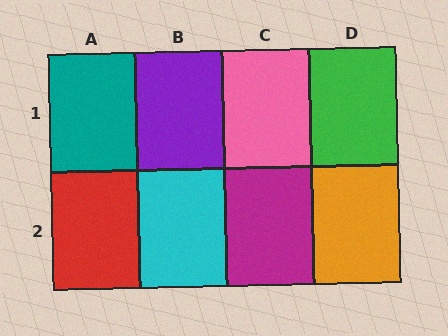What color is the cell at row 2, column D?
Orange.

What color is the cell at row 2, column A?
Red.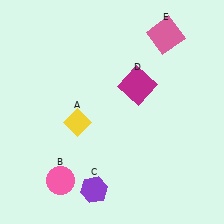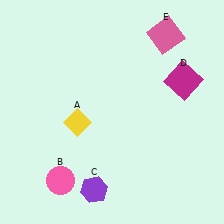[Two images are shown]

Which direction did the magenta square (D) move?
The magenta square (D) moved right.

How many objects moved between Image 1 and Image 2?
1 object moved between the two images.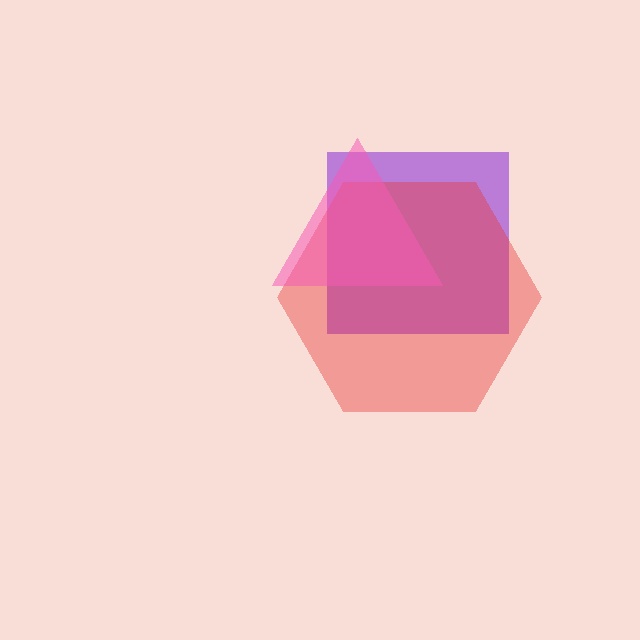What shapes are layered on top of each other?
The layered shapes are: a purple square, a red hexagon, a pink triangle.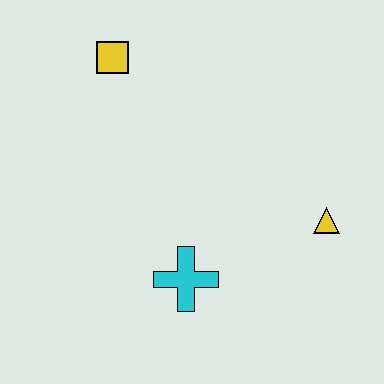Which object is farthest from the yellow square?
The yellow triangle is farthest from the yellow square.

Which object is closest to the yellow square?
The cyan cross is closest to the yellow square.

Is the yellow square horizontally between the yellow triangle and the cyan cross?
No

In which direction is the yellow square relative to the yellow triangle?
The yellow square is to the left of the yellow triangle.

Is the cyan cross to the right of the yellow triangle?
No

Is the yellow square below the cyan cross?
No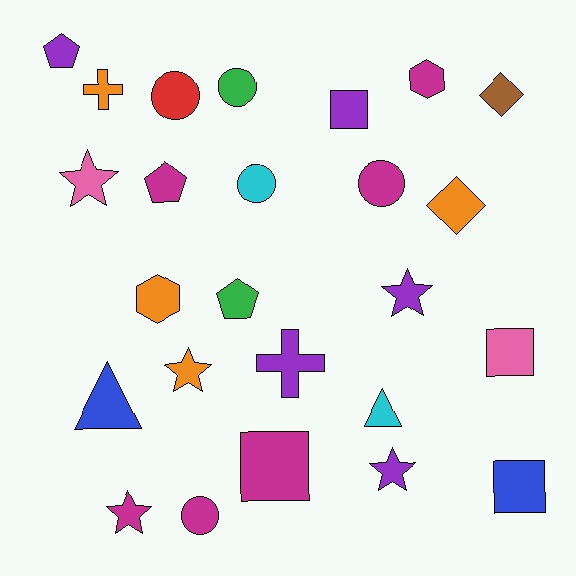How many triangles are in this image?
There are 2 triangles.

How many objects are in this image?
There are 25 objects.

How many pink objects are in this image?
There are 2 pink objects.